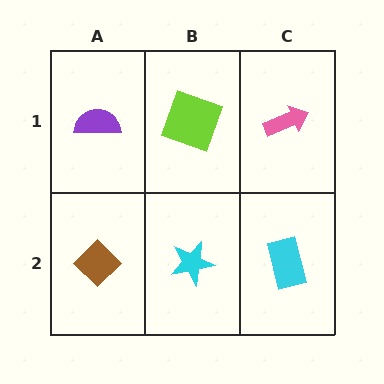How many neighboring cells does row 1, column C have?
2.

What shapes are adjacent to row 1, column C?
A cyan rectangle (row 2, column C), a lime square (row 1, column B).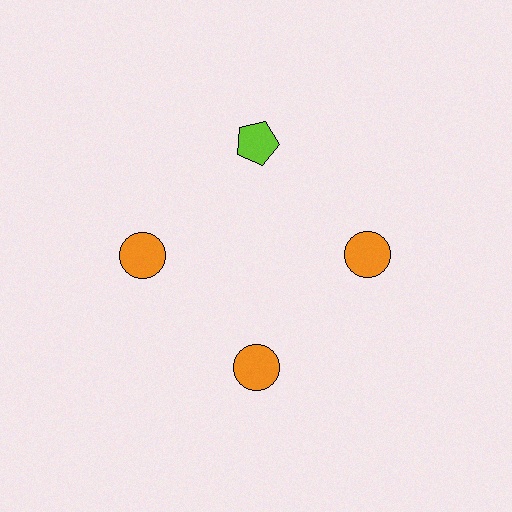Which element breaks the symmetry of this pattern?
The lime pentagon at roughly the 12 o'clock position breaks the symmetry. All other shapes are orange circles.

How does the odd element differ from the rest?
It differs in both color (lime instead of orange) and shape (pentagon instead of circle).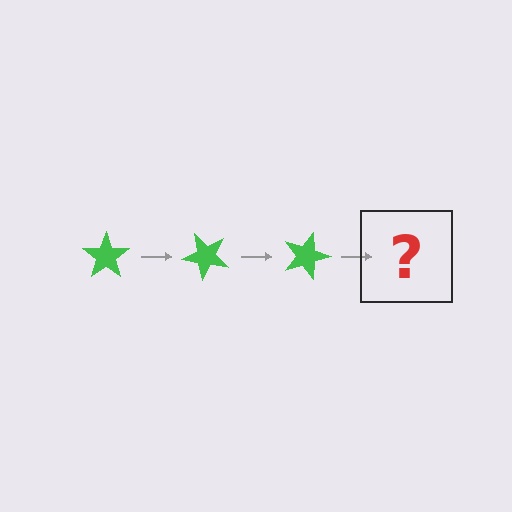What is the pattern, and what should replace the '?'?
The pattern is that the star rotates 45 degrees each step. The '?' should be a green star rotated 135 degrees.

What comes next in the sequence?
The next element should be a green star rotated 135 degrees.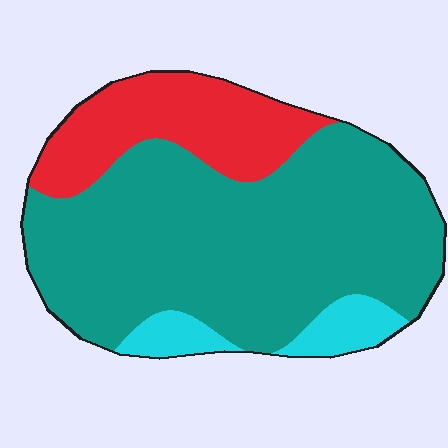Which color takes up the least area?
Cyan, at roughly 10%.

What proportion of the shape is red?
Red takes up about one fifth (1/5) of the shape.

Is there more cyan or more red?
Red.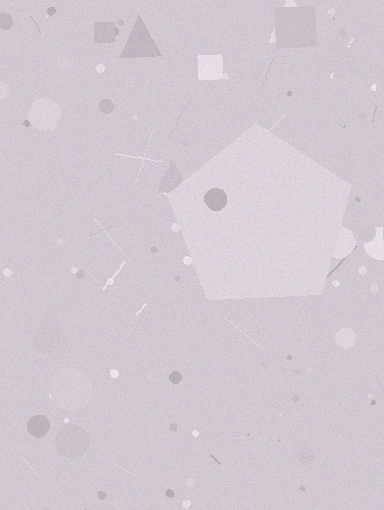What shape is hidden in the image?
A pentagon is hidden in the image.